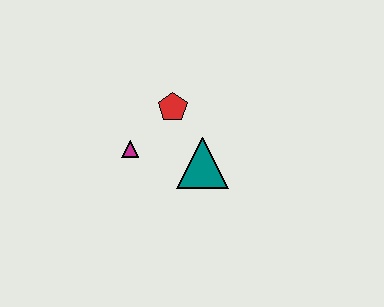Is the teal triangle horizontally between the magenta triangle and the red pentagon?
No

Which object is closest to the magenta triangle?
The red pentagon is closest to the magenta triangle.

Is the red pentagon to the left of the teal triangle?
Yes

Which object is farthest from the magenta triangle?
The teal triangle is farthest from the magenta triangle.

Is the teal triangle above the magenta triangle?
No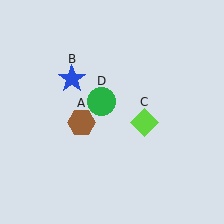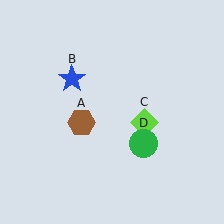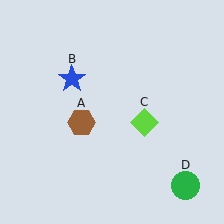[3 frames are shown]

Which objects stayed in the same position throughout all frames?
Brown hexagon (object A) and blue star (object B) and lime diamond (object C) remained stationary.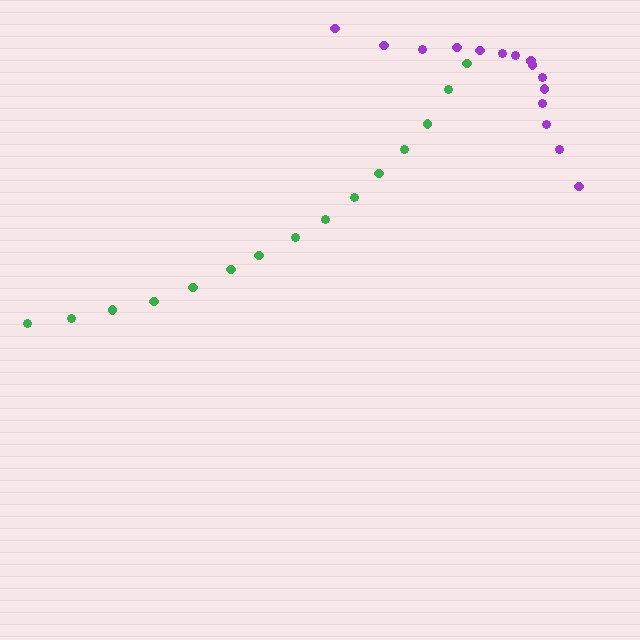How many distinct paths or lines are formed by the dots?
There are 2 distinct paths.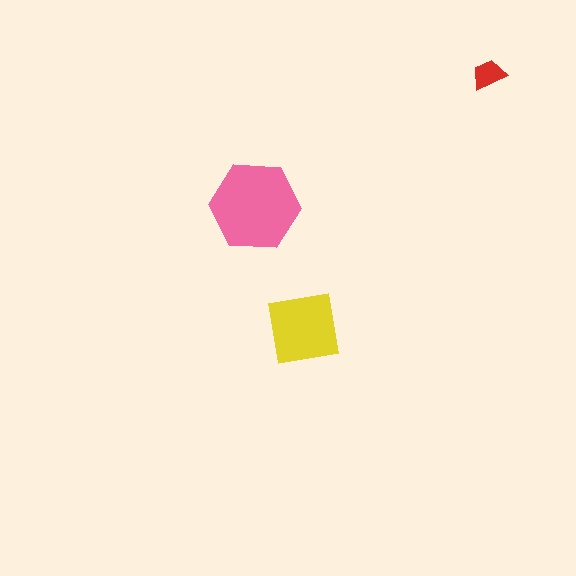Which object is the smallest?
The red trapezoid.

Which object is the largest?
The pink hexagon.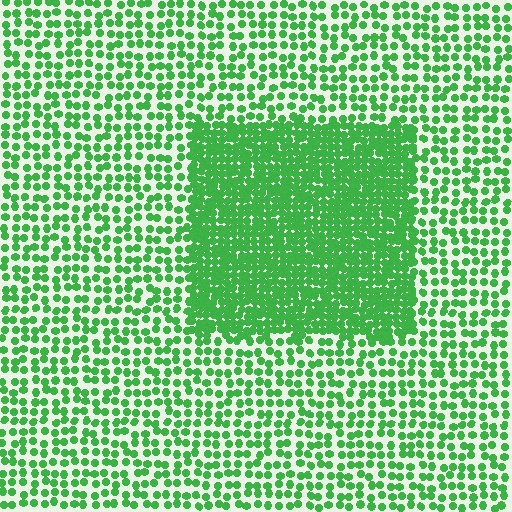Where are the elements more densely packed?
The elements are more densely packed inside the rectangle boundary.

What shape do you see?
I see a rectangle.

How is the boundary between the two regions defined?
The boundary is defined by a change in element density (approximately 2.3x ratio). All elements are the same color, size, and shape.